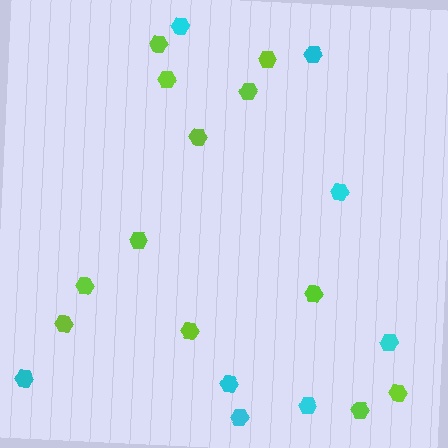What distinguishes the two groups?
There are 2 groups: one group of lime hexagons (12) and one group of cyan hexagons (8).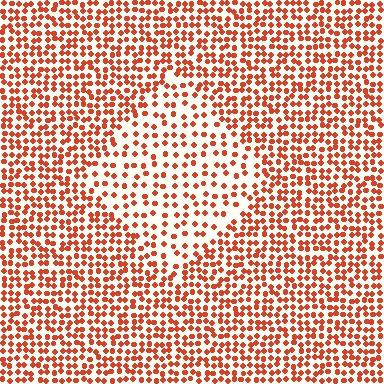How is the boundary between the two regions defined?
The boundary is defined by a change in element density (approximately 1.9x ratio). All elements are the same color, size, and shape.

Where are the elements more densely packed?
The elements are more densely packed outside the diamond boundary.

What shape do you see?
I see a diamond.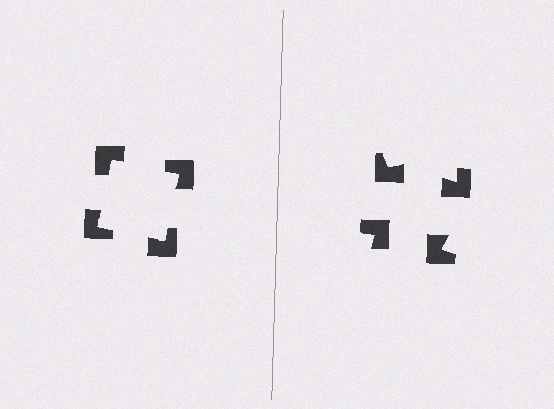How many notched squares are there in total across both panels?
8 — 4 on each side.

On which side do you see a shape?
An illusory square appears on the left side. On the right side the wedge cuts are rotated, so no coherent shape forms.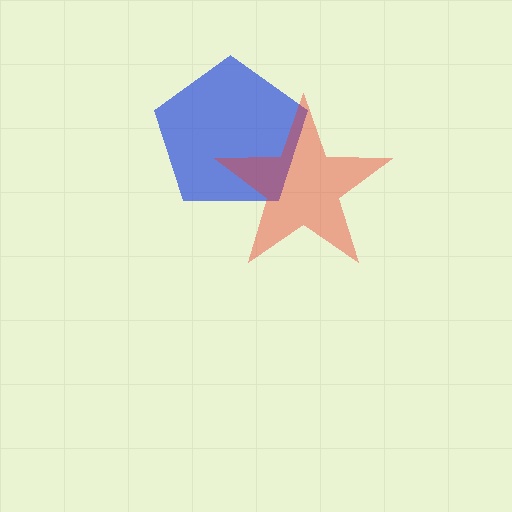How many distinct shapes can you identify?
There are 2 distinct shapes: a blue pentagon, a red star.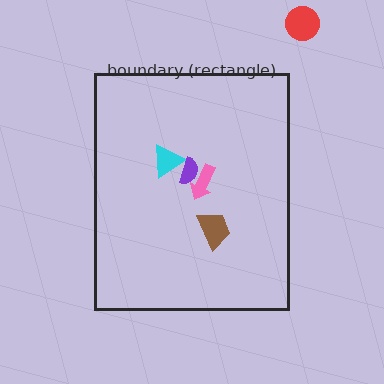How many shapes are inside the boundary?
4 inside, 1 outside.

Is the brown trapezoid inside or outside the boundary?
Inside.